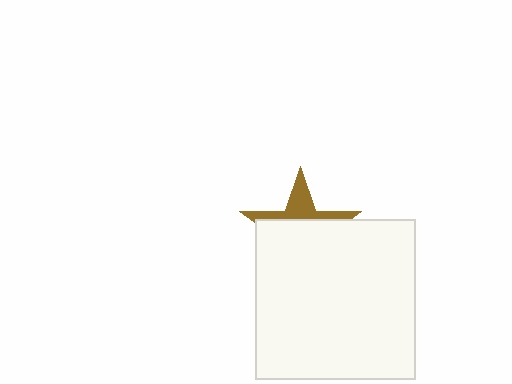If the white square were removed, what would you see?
You would see the complete brown star.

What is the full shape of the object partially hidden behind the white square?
The partially hidden object is a brown star.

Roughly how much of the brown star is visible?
A small part of it is visible (roughly 33%).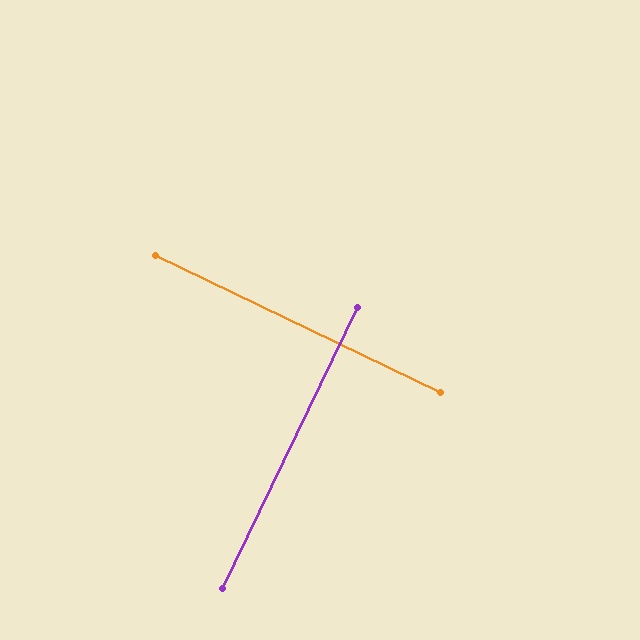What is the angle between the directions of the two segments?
Approximately 90 degrees.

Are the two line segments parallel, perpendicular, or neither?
Perpendicular — they meet at approximately 90°.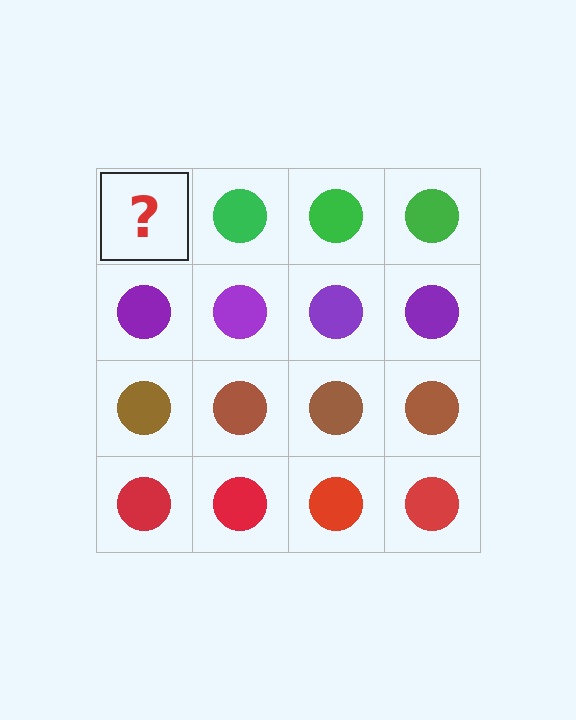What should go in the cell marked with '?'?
The missing cell should contain a green circle.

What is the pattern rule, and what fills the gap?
The rule is that each row has a consistent color. The gap should be filled with a green circle.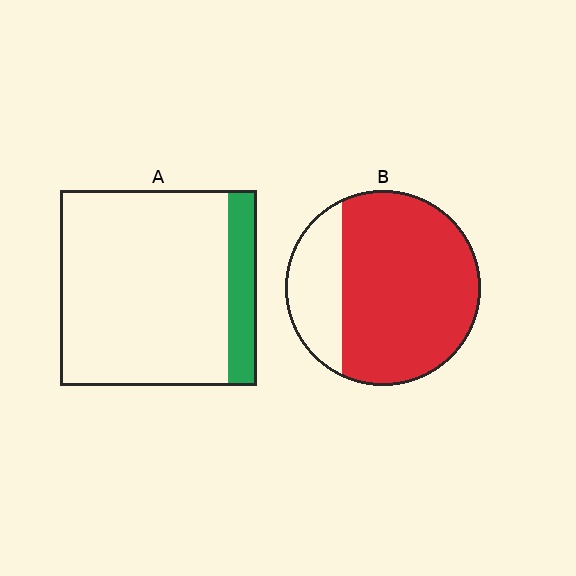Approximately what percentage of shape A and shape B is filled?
A is approximately 15% and B is approximately 75%.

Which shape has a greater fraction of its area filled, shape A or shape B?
Shape B.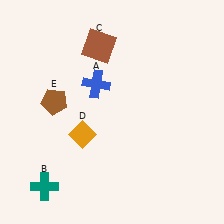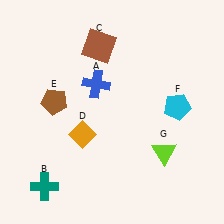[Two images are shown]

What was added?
A cyan pentagon (F), a lime triangle (G) were added in Image 2.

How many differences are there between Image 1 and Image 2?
There are 2 differences between the two images.